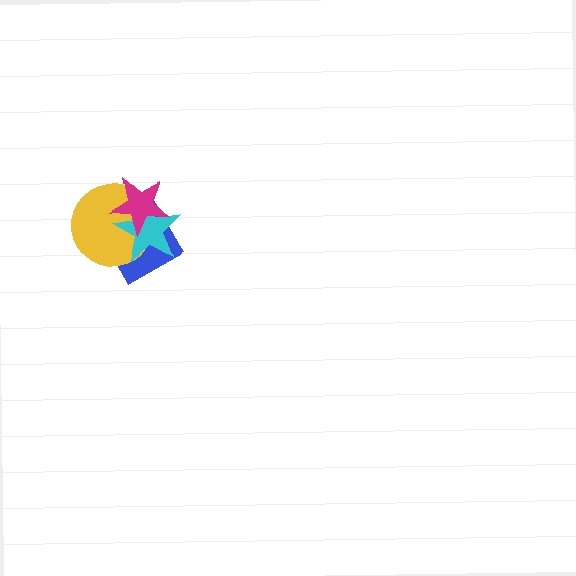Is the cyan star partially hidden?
Yes, it is partially covered by another shape.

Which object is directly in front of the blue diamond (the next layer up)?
The yellow circle is directly in front of the blue diamond.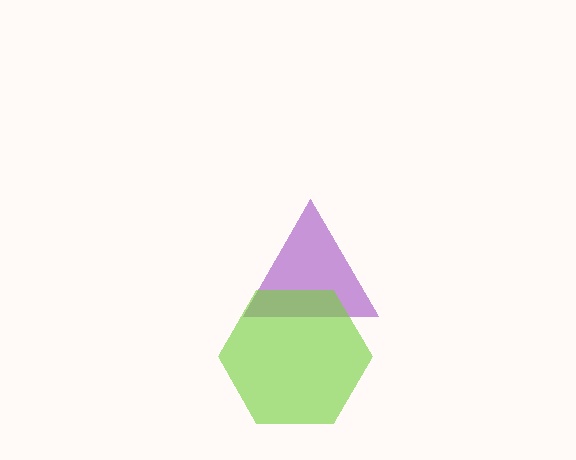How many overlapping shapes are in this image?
There are 2 overlapping shapes in the image.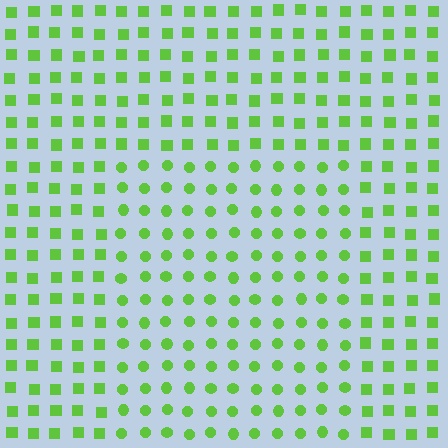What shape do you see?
I see a rectangle.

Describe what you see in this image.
The image is filled with small lime elements arranged in a uniform grid. A rectangle-shaped region contains circles, while the surrounding area contains squares. The boundary is defined purely by the change in element shape.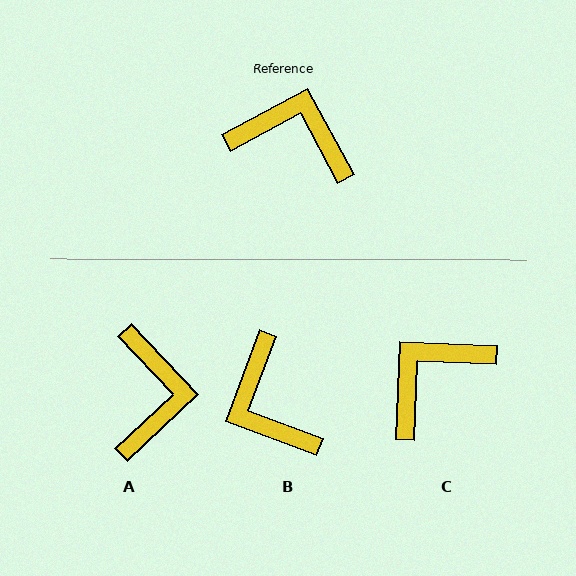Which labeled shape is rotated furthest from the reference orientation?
B, about 131 degrees away.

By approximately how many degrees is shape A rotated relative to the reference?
Approximately 75 degrees clockwise.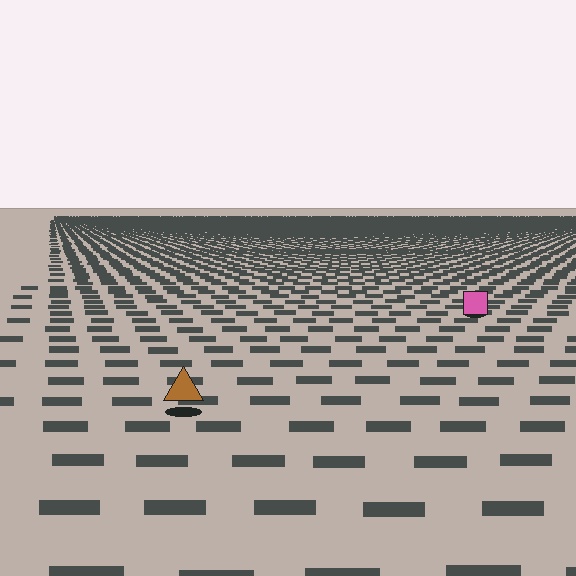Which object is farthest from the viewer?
The pink square is farthest from the viewer. It appears smaller and the ground texture around it is denser.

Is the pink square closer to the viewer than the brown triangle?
No. The brown triangle is closer — you can tell from the texture gradient: the ground texture is coarser near it.